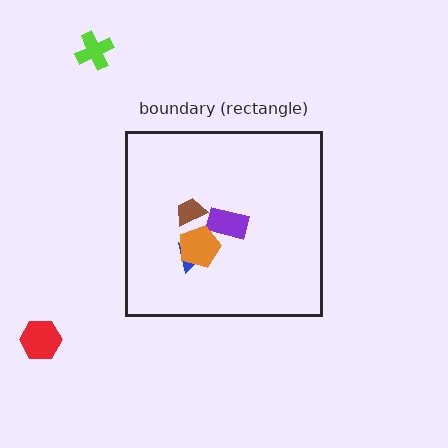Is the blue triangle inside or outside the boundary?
Inside.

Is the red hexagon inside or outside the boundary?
Outside.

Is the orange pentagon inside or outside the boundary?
Inside.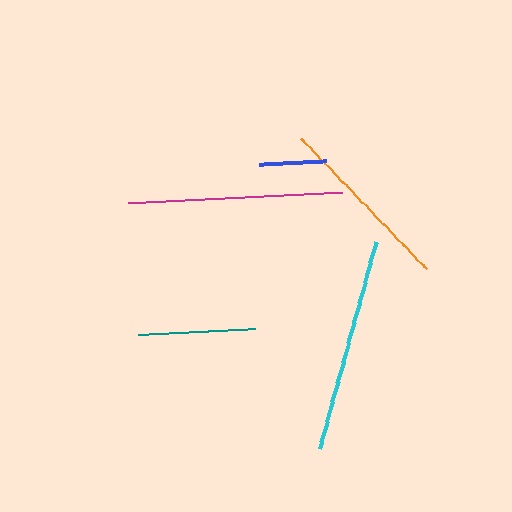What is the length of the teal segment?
The teal segment is approximately 117 pixels long.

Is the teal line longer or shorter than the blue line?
The teal line is longer than the blue line.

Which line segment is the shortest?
The blue line is the shortest at approximately 67 pixels.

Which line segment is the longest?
The cyan line is the longest at approximately 215 pixels.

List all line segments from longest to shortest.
From longest to shortest: cyan, magenta, orange, teal, blue.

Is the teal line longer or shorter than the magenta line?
The magenta line is longer than the teal line.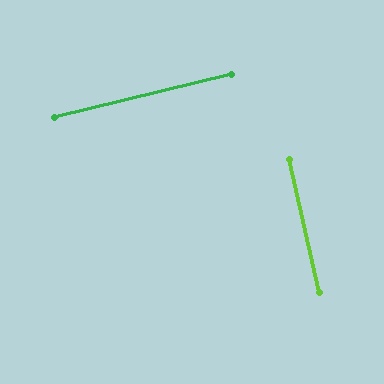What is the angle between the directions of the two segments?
Approximately 89 degrees.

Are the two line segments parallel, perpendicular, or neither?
Perpendicular — they meet at approximately 89°.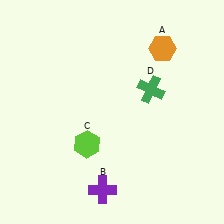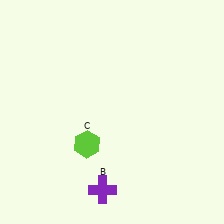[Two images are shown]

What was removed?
The green cross (D), the orange hexagon (A) were removed in Image 2.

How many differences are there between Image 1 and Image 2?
There are 2 differences between the two images.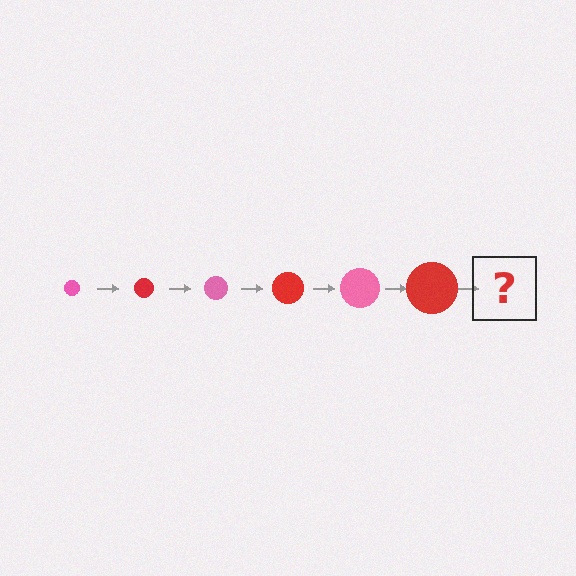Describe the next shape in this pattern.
It should be a pink circle, larger than the previous one.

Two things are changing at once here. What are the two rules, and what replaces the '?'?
The two rules are that the circle grows larger each step and the color cycles through pink and red. The '?' should be a pink circle, larger than the previous one.